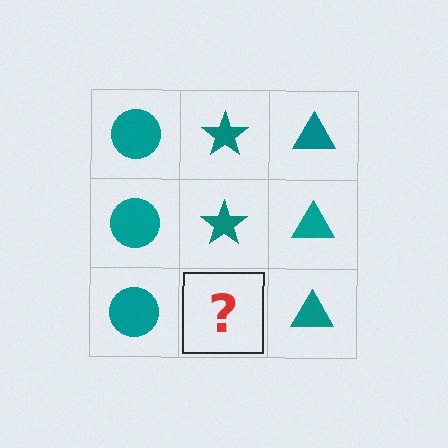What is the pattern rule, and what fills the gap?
The rule is that each column has a consistent shape. The gap should be filled with a teal star.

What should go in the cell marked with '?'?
The missing cell should contain a teal star.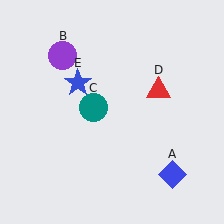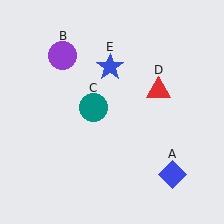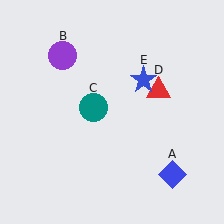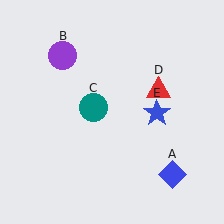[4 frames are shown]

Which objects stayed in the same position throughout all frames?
Blue diamond (object A) and purple circle (object B) and teal circle (object C) and red triangle (object D) remained stationary.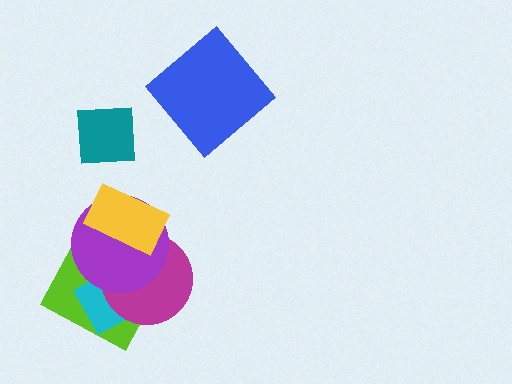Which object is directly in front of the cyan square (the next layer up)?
The magenta circle is directly in front of the cyan square.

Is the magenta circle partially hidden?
Yes, it is partially covered by another shape.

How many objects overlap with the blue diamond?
0 objects overlap with the blue diamond.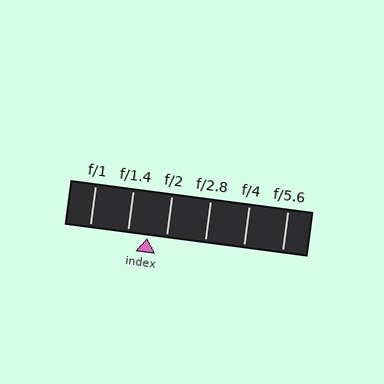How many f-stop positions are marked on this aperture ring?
There are 6 f-stop positions marked.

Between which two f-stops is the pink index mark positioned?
The index mark is between f/1.4 and f/2.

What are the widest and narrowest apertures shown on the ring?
The widest aperture shown is f/1 and the narrowest is f/5.6.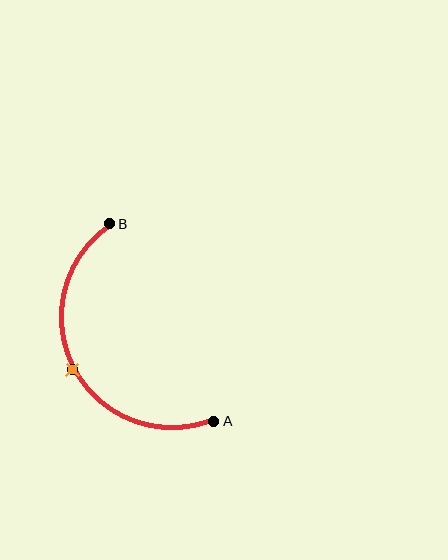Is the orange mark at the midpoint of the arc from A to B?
Yes. The orange mark lies on the arc at equal arc-length from both A and B — it is the arc midpoint.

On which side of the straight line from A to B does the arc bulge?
The arc bulges to the left of the straight line connecting A and B.